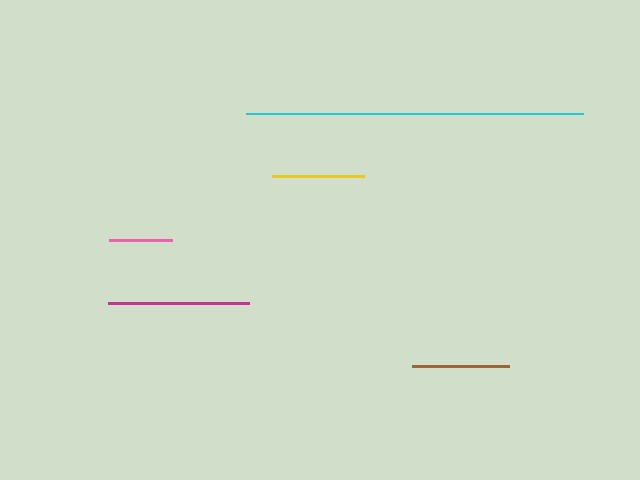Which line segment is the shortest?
The pink line is the shortest at approximately 63 pixels.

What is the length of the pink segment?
The pink segment is approximately 63 pixels long.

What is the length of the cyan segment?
The cyan segment is approximately 336 pixels long.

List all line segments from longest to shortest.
From longest to shortest: cyan, magenta, brown, yellow, pink.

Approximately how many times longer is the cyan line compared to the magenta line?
The cyan line is approximately 2.4 times the length of the magenta line.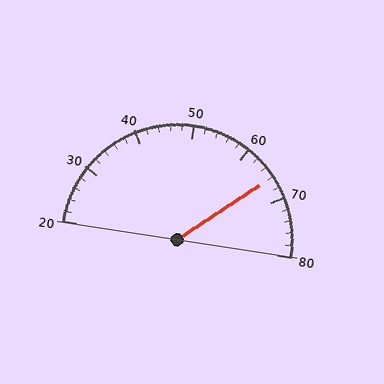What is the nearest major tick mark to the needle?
The nearest major tick mark is 70.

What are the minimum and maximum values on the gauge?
The gauge ranges from 20 to 80.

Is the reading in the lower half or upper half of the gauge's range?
The reading is in the upper half of the range (20 to 80).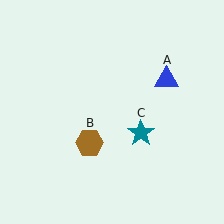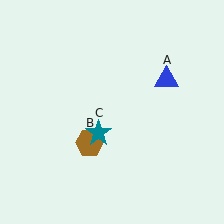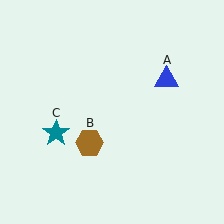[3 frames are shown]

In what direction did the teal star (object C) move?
The teal star (object C) moved left.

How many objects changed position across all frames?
1 object changed position: teal star (object C).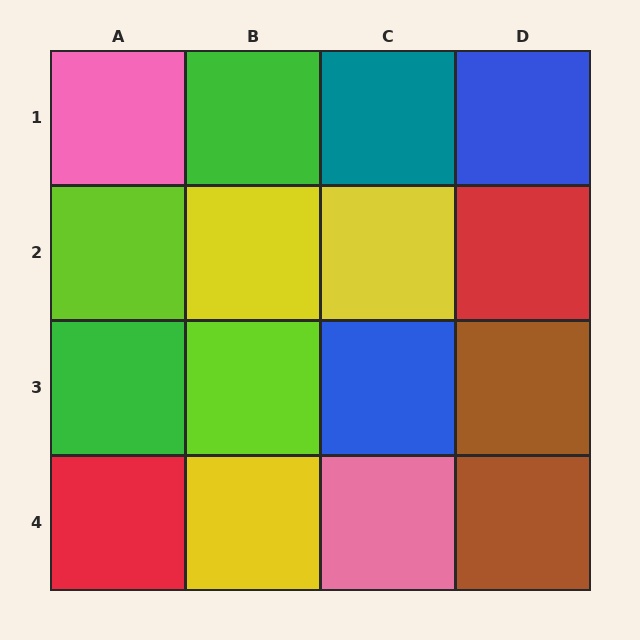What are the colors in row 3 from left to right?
Green, lime, blue, brown.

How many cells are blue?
2 cells are blue.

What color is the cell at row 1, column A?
Pink.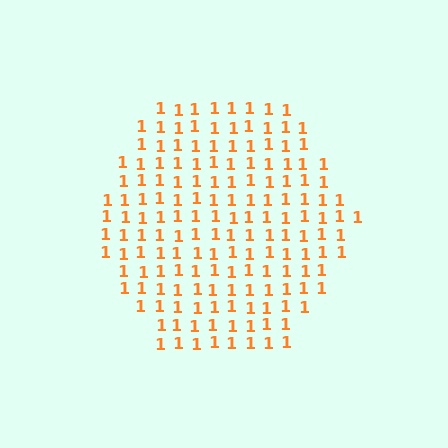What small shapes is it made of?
It is made of small digit 1's.